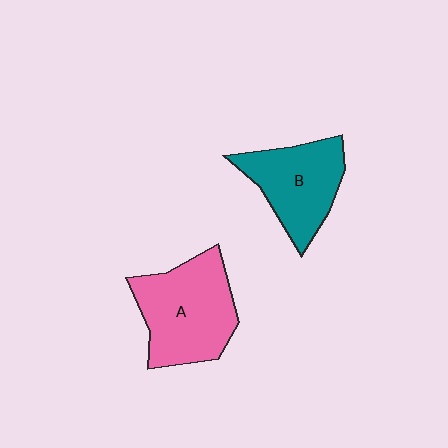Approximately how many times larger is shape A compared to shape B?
Approximately 1.2 times.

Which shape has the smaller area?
Shape B (teal).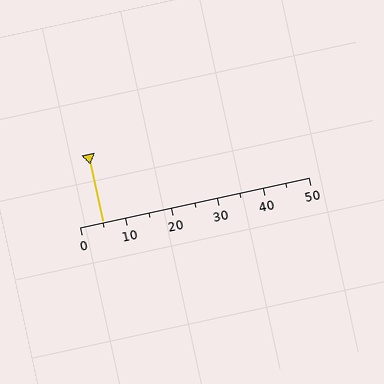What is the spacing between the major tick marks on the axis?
The major ticks are spaced 10 apart.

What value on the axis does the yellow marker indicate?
The marker indicates approximately 5.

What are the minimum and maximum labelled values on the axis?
The axis runs from 0 to 50.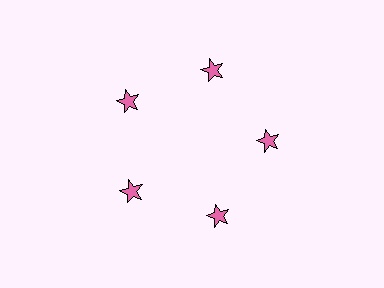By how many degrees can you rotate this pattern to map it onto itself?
The pattern maps onto itself every 72 degrees of rotation.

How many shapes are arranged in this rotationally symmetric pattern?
There are 5 shapes, arranged in 5 groups of 1.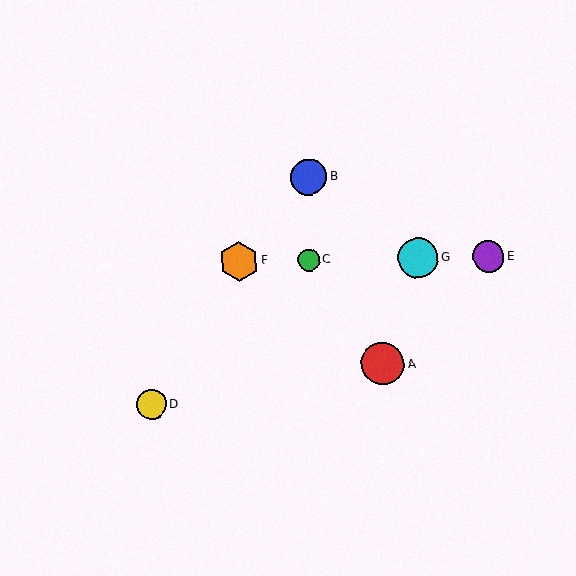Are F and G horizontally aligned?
Yes, both are at y≈261.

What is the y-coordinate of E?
Object E is at y≈256.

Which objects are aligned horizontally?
Objects C, E, F, G are aligned horizontally.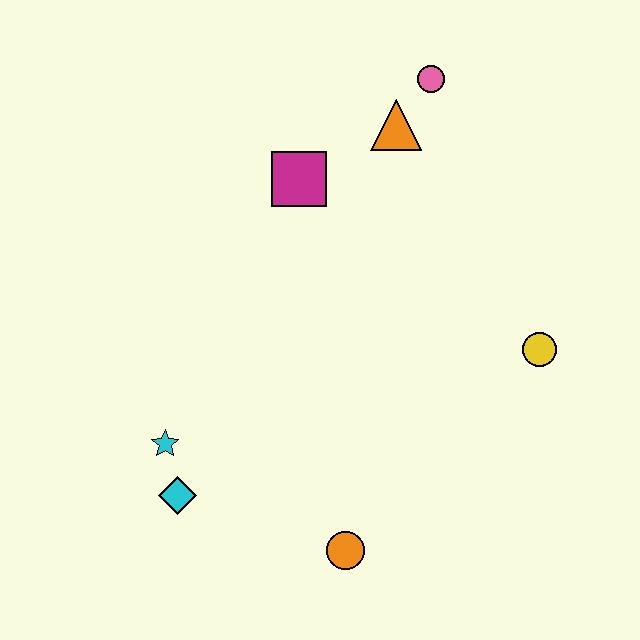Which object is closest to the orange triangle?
The pink circle is closest to the orange triangle.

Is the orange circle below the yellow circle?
Yes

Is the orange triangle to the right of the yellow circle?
No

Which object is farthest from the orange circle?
The pink circle is farthest from the orange circle.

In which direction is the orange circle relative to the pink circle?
The orange circle is below the pink circle.